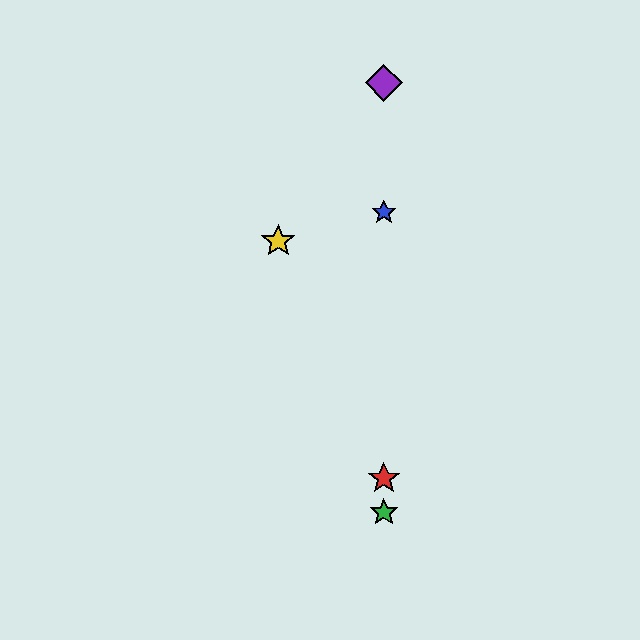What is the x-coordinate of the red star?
The red star is at x≈384.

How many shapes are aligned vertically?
4 shapes (the red star, the blue star, the green star, the purple diamond) are aligned vertically.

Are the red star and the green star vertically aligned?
Yes, both are at x≈384.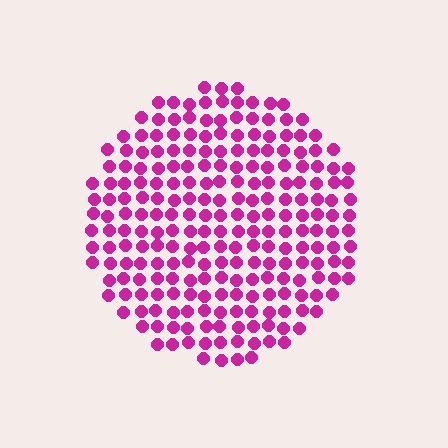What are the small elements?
The small elements are circles.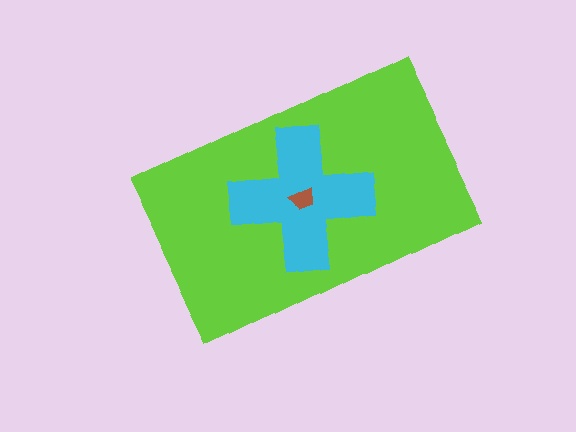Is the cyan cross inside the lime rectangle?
Yes.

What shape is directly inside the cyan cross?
The brown trapezoid.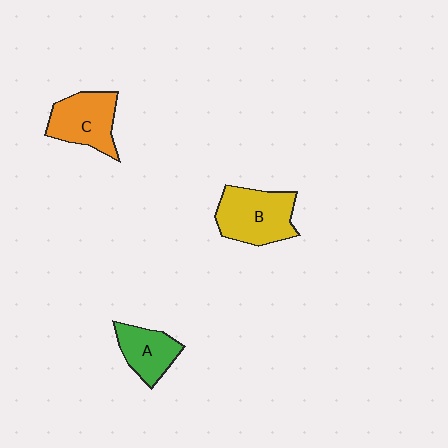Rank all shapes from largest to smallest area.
From largest to smallest: B (yellow), C (orange), A (green).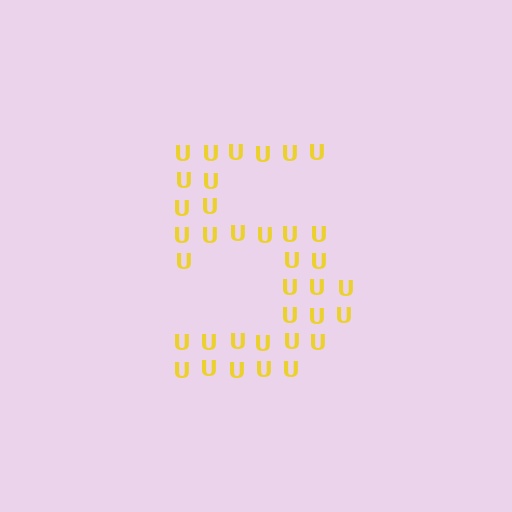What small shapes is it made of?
It is made of small letter U's.